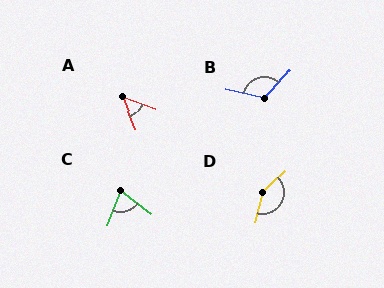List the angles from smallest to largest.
A (48°), C (73°), B (118°), D (148°).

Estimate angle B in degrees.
Approximately 118 degrees.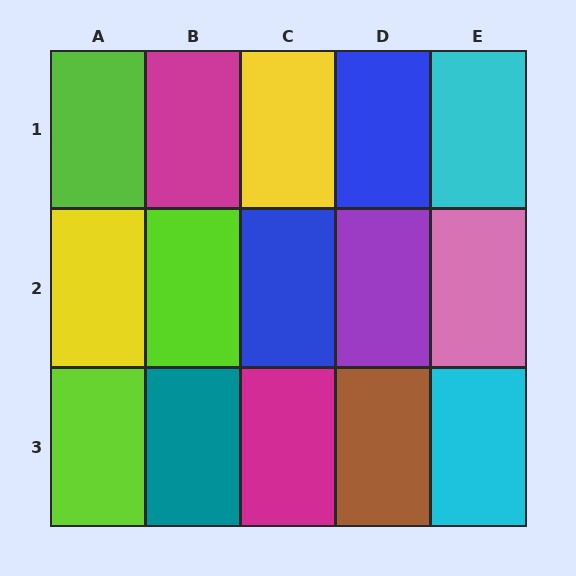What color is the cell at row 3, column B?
Teal.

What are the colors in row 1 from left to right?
Lime, magenta, yellow, blue, cyan.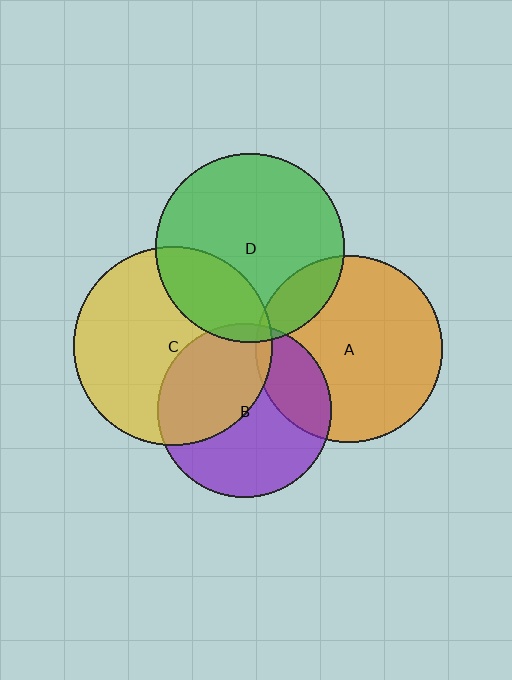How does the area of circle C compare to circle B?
Approximately 1.3 times.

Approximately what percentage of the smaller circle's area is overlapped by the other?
Approximately 45%.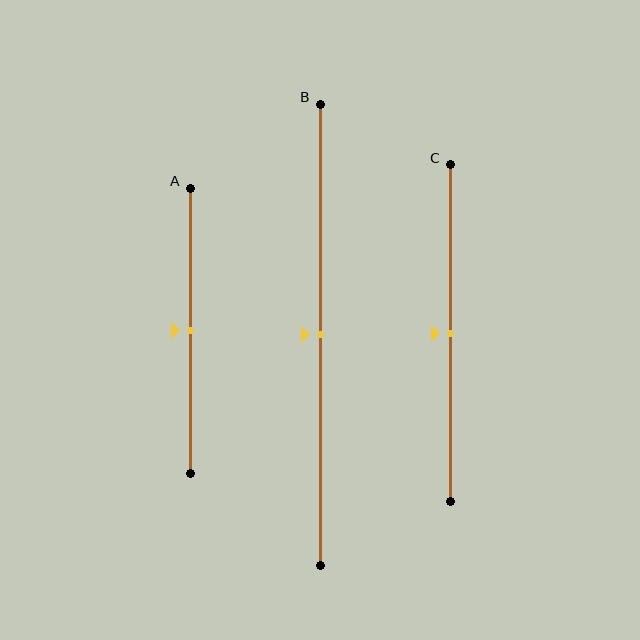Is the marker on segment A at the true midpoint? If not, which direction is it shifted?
Yes, the marker on segment A is at the true midpoint.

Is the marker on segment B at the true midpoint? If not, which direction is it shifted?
Yes, the marker on segment B is at the true midpoint.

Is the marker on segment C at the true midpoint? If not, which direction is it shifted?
Yes, the marker on segment C is at the true midpoint.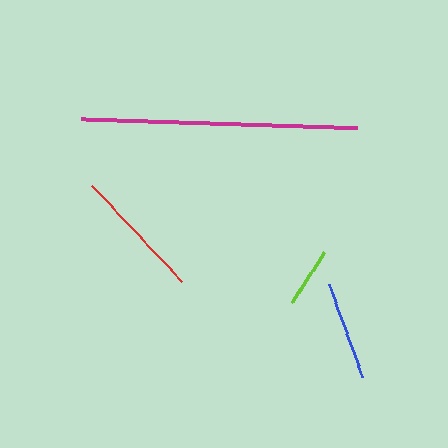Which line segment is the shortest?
The lime line is the shortest at approximately 60 pixels.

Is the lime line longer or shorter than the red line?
The red line is longer than the lime line.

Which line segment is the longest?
The magenta line is the longest at approximately 276 pixels.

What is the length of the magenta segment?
The magenta segment is approximately 276 pixels long.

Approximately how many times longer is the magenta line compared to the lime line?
The magenta line is approximately 4.6 times the length of the lime line.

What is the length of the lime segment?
The lime segment is approximately 60 pixels long.